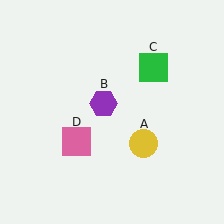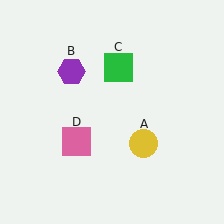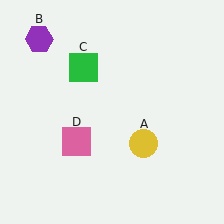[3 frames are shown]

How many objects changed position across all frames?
2 objects changed position: purple hexagon (object B), green square (object C).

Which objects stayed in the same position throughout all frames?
Yellow circle (object A) and pink square (object D) remained stationary.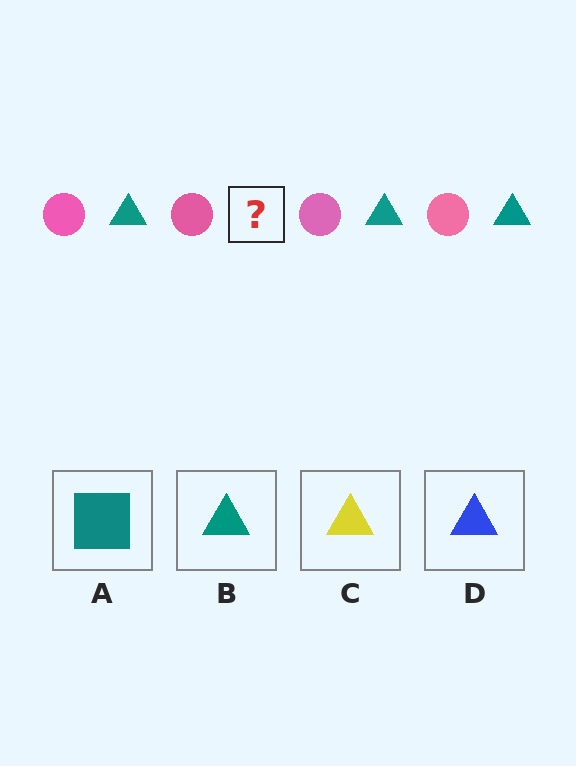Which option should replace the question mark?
Option B.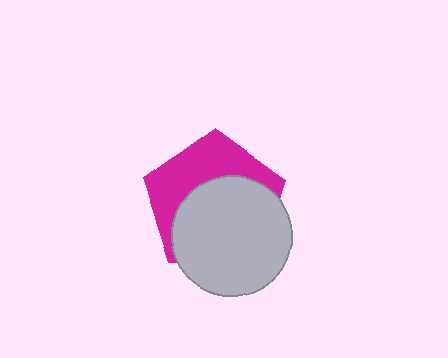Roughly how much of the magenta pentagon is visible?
A small part of it is visible (roughly 43%).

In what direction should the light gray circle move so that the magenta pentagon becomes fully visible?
The light gray circle should move down. That is the shortest direction to clear the overlap and leave the magenta pentagon fully visible.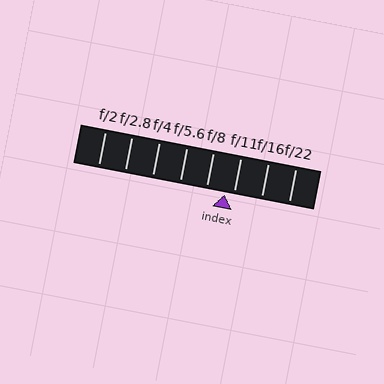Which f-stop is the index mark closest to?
The index mark is closest to f/11.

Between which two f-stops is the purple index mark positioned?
The index mark is between f/8 and f/11.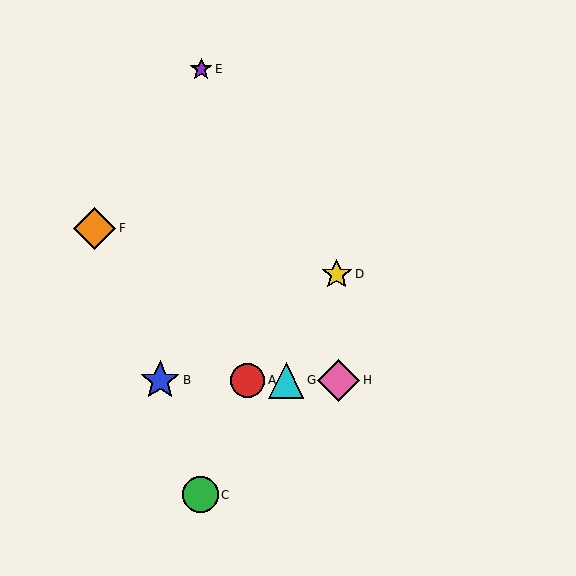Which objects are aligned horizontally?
Objects A, B, G, H are aligned horizontally.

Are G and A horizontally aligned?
Yes, both are at y≈380.